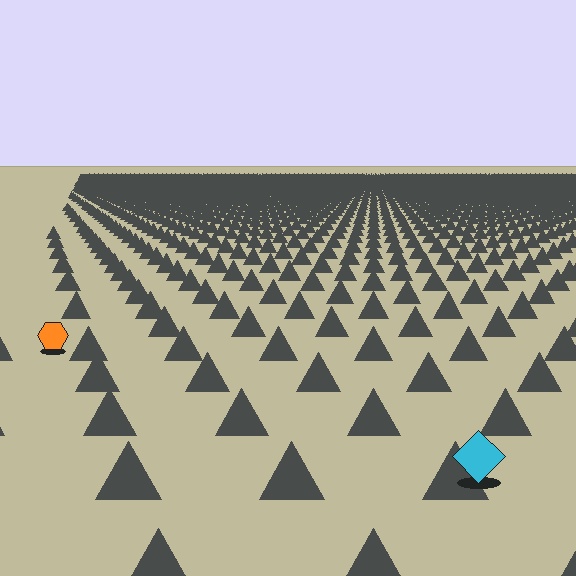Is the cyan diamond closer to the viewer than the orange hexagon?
Yes. The cyan diamond is closer — you can tell from the texture gradient: the ground texture is coarser near it.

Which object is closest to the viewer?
The cyan diamond is closest. The texture marks near it are larger and more spread out.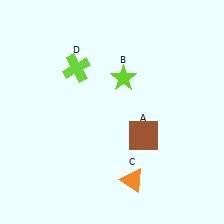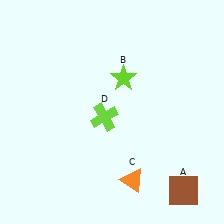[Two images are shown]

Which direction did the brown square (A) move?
The brown square (A) moved down.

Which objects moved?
The objects that moved are: the brown square (A), the lime cross (D).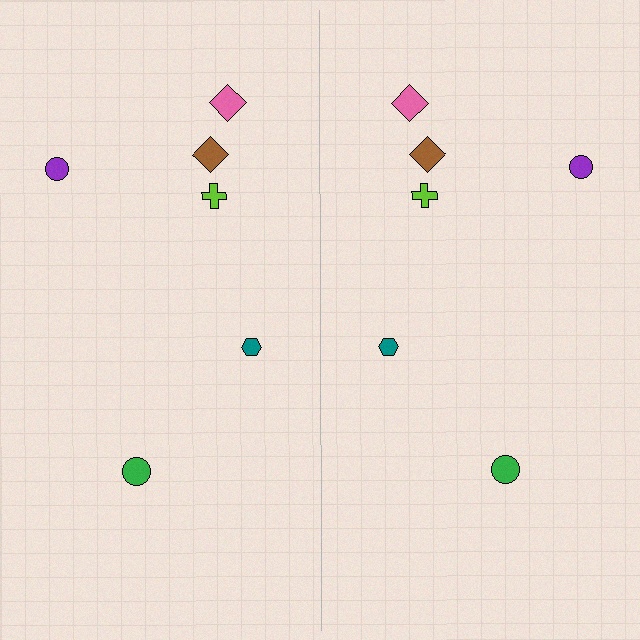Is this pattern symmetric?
Yes, this pattern has bilateral (reflection) symmetry.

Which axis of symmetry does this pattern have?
The pattern has a vertical axis of symmetry running through the center of the image.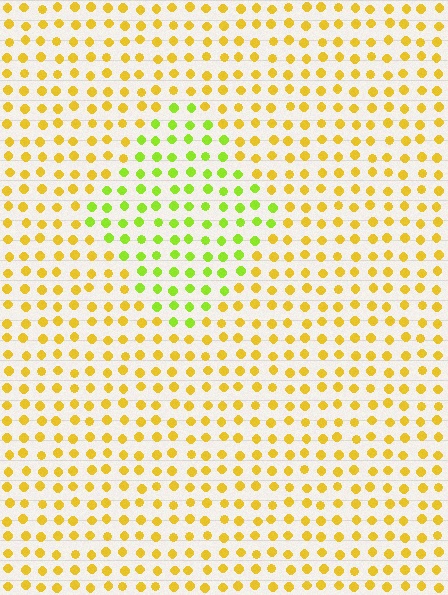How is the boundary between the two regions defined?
The boundary is defined purely by a slight shift in hue (about 40 degrees). Spacing, size, and orientation are identical on both sides.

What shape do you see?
I see a diamond.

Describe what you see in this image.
The image is filled with small yellow elements in a uniform arrangement. A diamond-shaped region is visible where the elements are tinted to a slightly different hue, forming a subtle color boundary.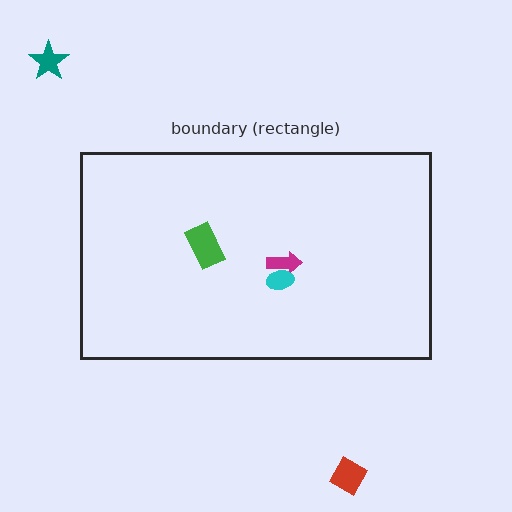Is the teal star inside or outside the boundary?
Outside.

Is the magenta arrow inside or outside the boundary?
Inside.